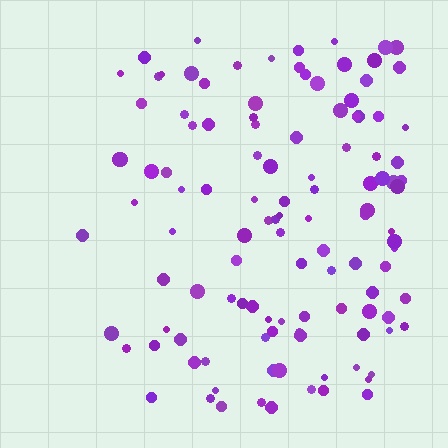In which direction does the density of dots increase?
From left to right, with the right side densest.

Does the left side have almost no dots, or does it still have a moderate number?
Still a moderate number, just noticeably fewer than the right.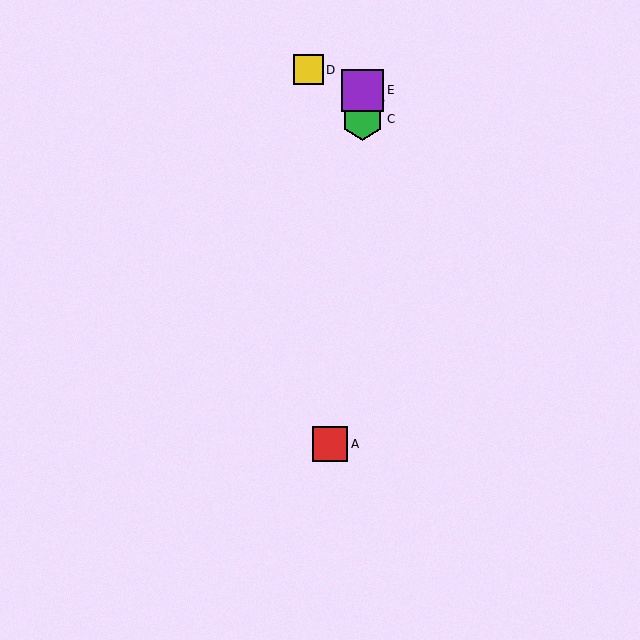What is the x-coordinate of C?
Object C is at x≈363.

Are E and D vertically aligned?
No, E is at x≈363 and D is at x≈308.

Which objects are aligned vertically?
Objects B, C, E are aligned vertically.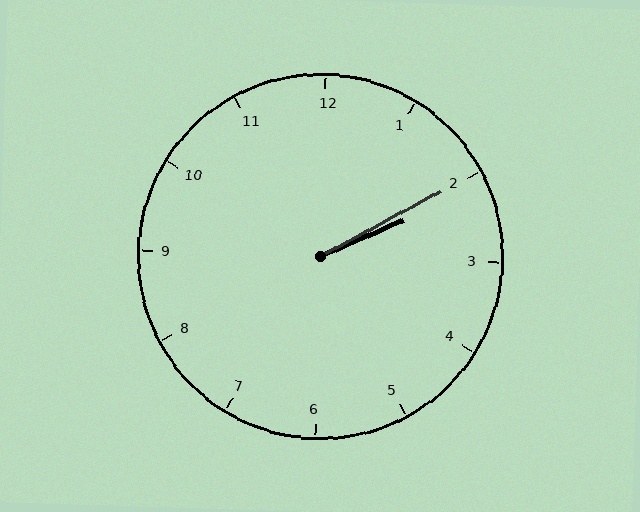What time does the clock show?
2:10.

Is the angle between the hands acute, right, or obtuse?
It is acute.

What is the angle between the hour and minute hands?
Approximately 5 degrees.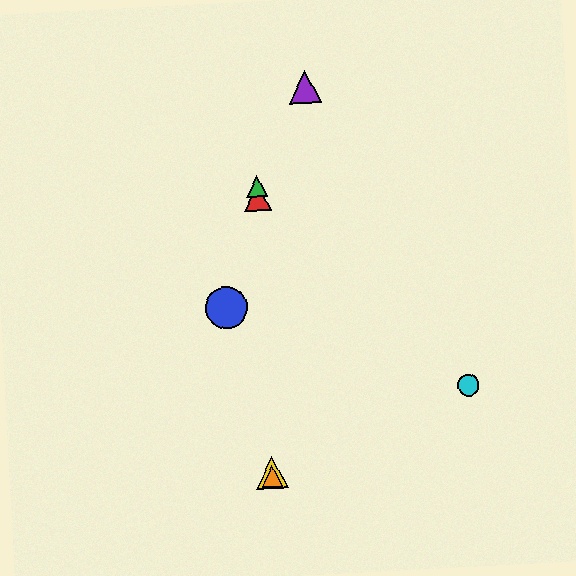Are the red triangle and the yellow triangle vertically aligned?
Yes, both are at x≈258.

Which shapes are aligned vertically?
The red triangle, the green triangle, the yellow triangle, the orange triangle are aligned vertically.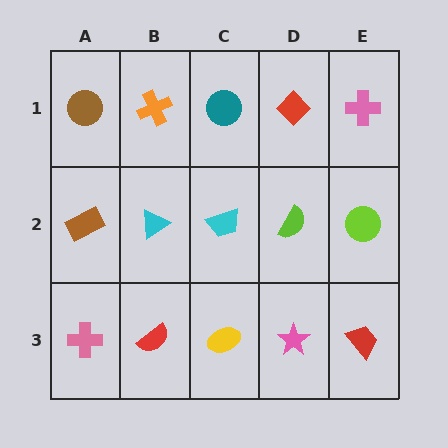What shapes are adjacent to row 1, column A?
A brown rectangle (row 2, column A), an orange cross (row 1, column B).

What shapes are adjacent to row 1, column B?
A cyan triangle (row 2, column B), a brown circle (row 1, column A), a teal circle (row 1, column C).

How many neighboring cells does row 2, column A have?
3.